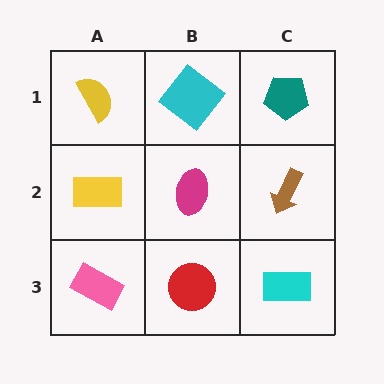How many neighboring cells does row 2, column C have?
3.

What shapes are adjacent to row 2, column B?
A cyan diamond (row 1, column B), a red circle (row 3, column B), a yellow rectangle (row 2, column A), a brown arrow (row 2, column C).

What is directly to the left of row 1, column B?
A yellow semicircle.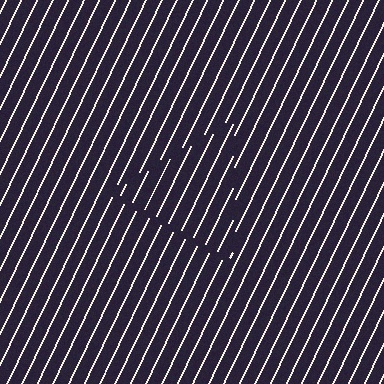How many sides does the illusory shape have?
3 sides — the line-ends trace a triangle.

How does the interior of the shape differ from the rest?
The interior of the shape contains the same grating, shifted by half a period — the contour is defined by the phase discontinuity where line-ends from the inner and outer gratings abut.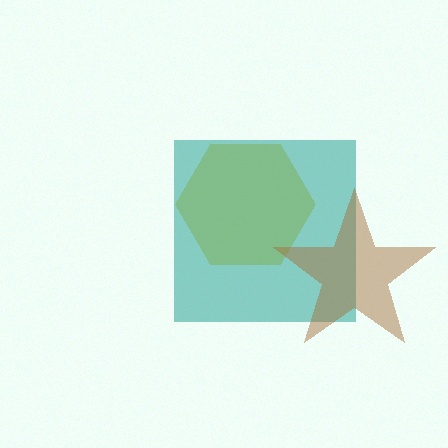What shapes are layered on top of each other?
The layered shapes are: a yellow hexagon, a teal square, a brown star.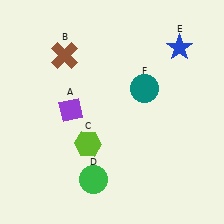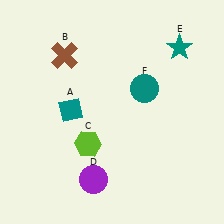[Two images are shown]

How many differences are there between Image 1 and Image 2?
There are 3 differences between the two images.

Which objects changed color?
A changed from purple to teal. D changed from green to purple. E changed from blue to teal.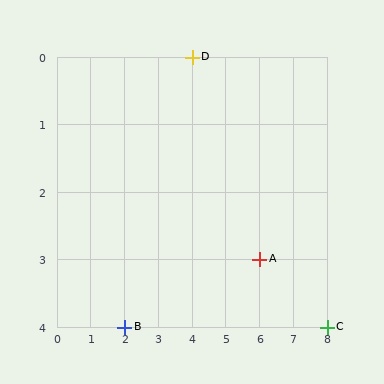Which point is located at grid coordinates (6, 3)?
Point A is at (6, 3).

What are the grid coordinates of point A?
Point A is at grid coordinates (6, 3).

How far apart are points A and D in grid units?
Points A and D are 2 columns and 3 rows apart (about 3.6 grid units diagonally).